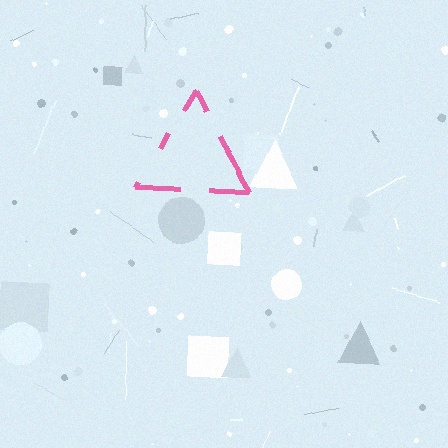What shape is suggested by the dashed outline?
The dashed outline suggests a triangle.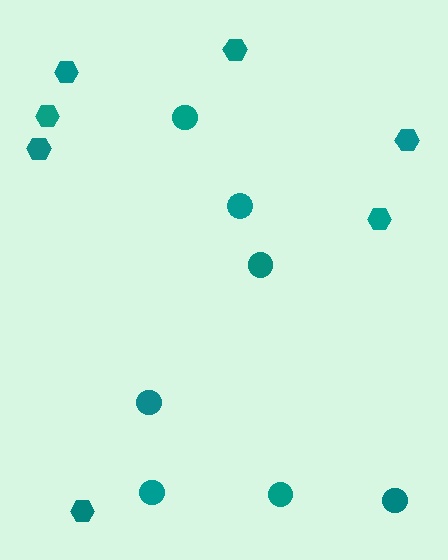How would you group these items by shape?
There are 2 groups: one group of hexagons (7) and one group of circles (7).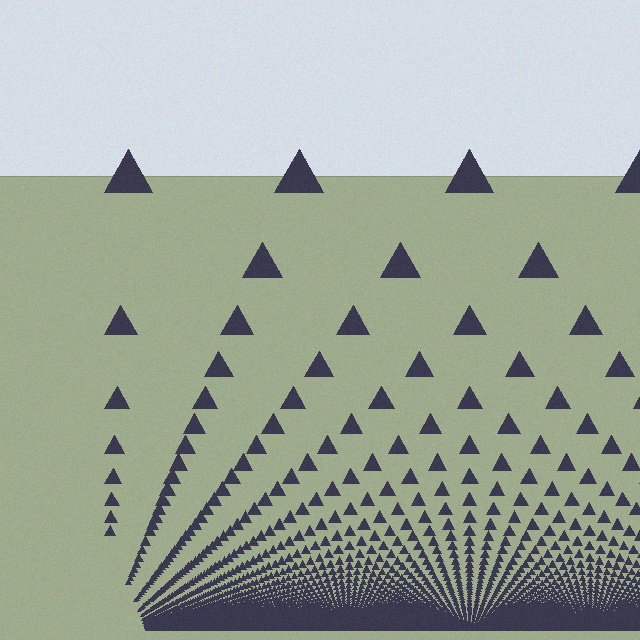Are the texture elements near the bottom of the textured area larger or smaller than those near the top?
Smaller. The gradient is inverted — elements near the bottom are smaller and denser.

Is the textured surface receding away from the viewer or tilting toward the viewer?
The surface appears to tilt toward the viewer. Texture elements get larger and sparser toward the top.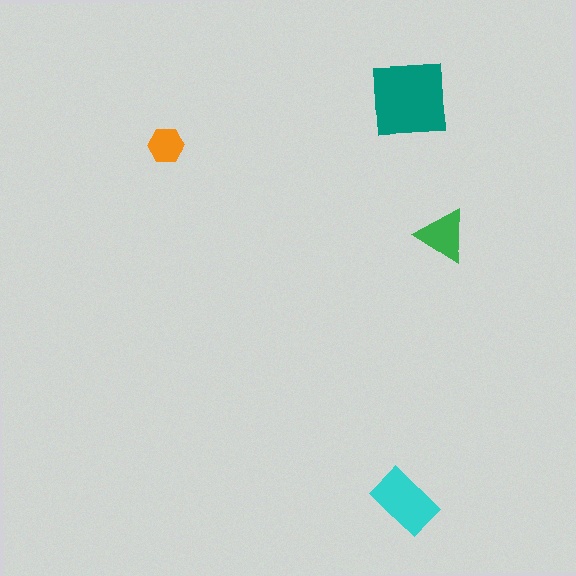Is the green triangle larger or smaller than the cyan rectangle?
Smaller.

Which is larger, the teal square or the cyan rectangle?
The teal square.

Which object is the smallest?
The orange hexagon.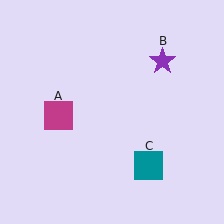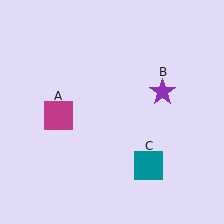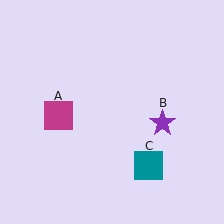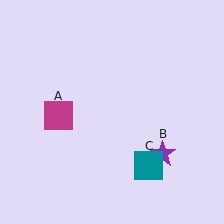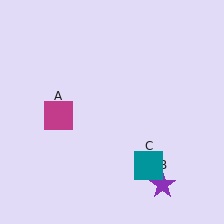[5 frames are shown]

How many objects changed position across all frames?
1 object changed position: purple star (object B).